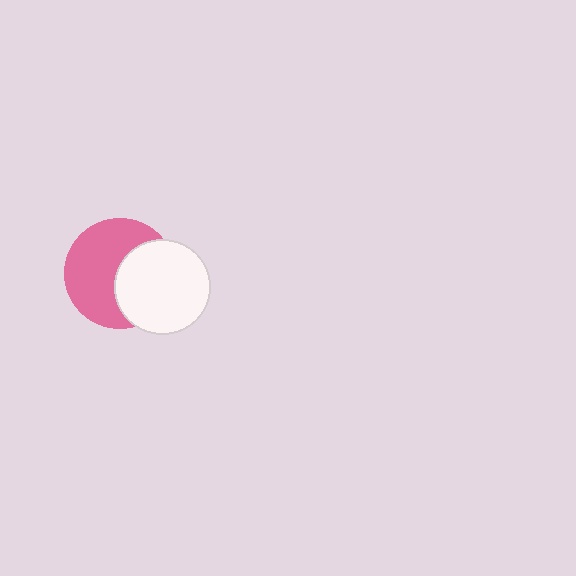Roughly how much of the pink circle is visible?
About half of it is visible (roughly 59%).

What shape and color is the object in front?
The object in front is a white circle.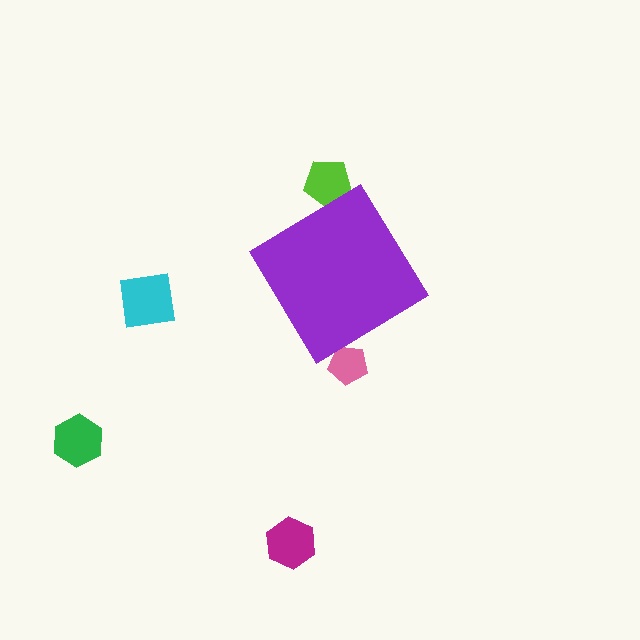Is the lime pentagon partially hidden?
Yes, the lime pentagon is partially hidden behind the purple diamond.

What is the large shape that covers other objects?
A purple diamond.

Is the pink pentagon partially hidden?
Yes, the pink pentagon is partially hidden behind the purple diamond.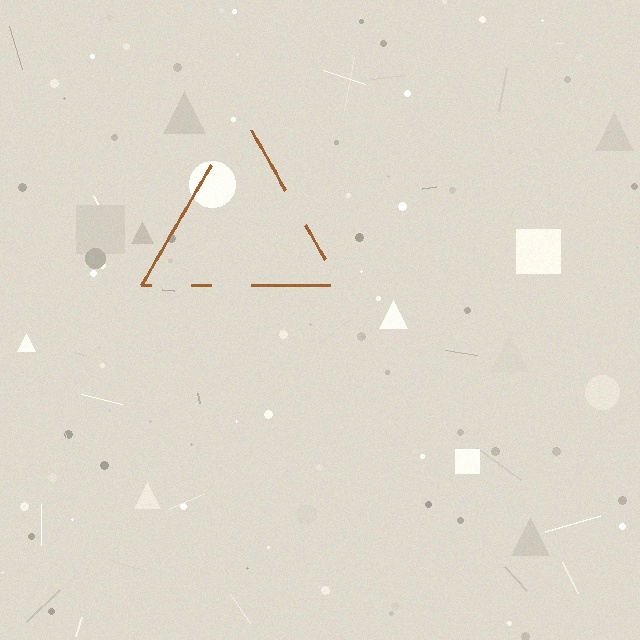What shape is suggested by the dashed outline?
The dashed outline suggests a triangle.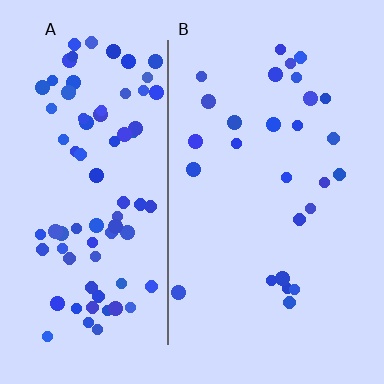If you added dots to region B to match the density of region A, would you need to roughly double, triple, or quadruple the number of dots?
Approximately triple.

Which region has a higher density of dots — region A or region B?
A (the left).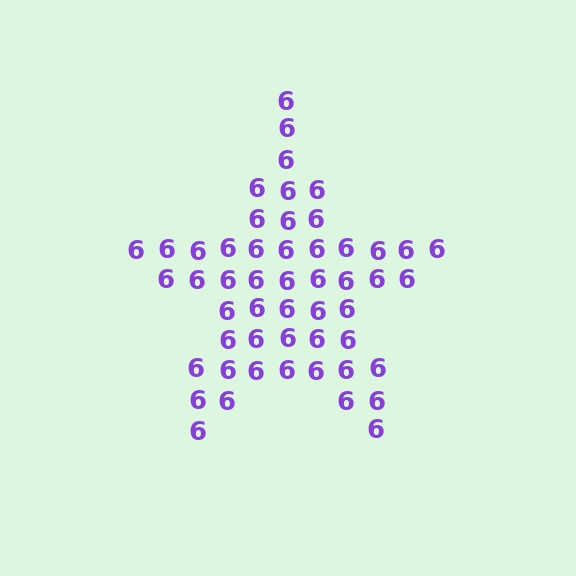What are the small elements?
The small elements are digit 6's.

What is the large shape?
The large shape is a star.